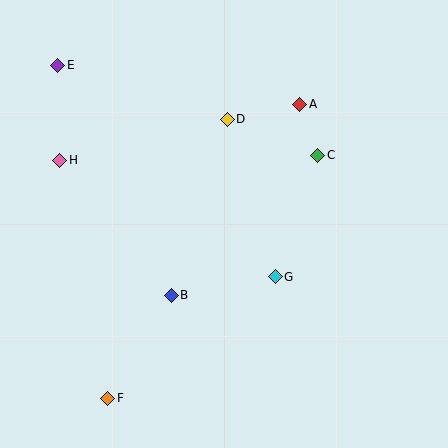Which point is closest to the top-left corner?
Point E is closest to the top-left corner.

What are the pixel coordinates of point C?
Point C is at (318, 155).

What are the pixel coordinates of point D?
Point D is at (227, 119).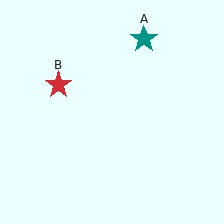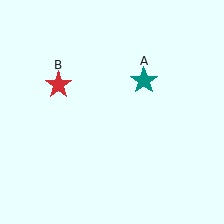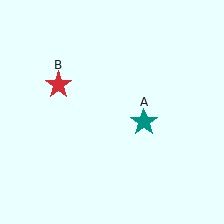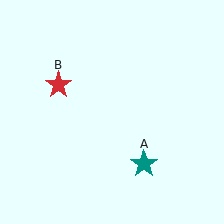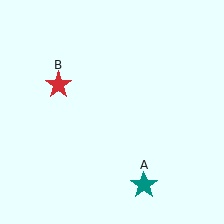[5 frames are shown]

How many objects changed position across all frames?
1 object changed position: teal star (object A).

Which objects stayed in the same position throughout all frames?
Red star (object B) remained stationary.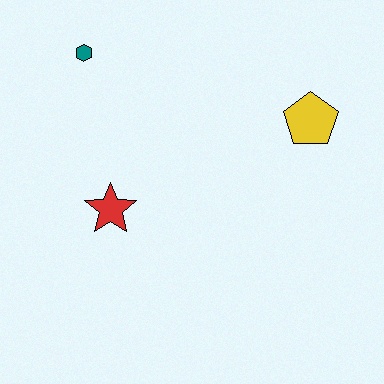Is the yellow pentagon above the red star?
Yes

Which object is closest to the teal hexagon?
The red star is closest to the teal hexagon.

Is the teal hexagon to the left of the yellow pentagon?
Yes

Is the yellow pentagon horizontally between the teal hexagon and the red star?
No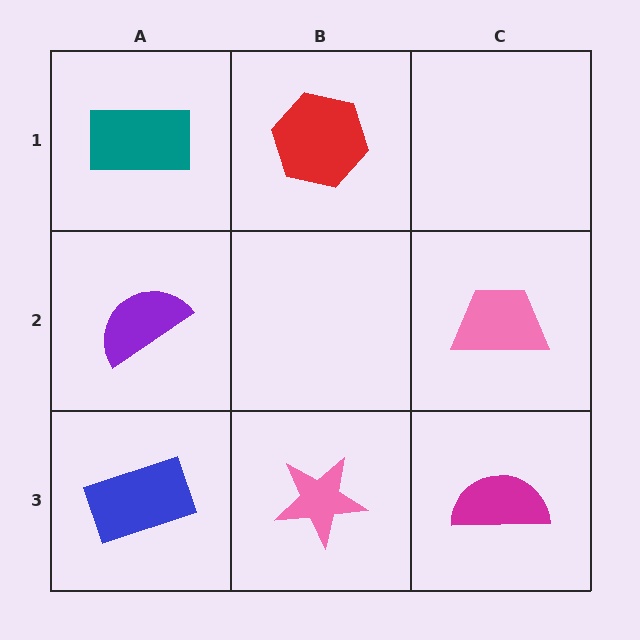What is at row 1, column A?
A teal rectangle.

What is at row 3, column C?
A magenta semicircle.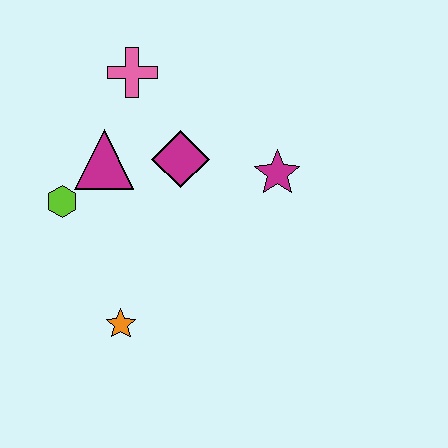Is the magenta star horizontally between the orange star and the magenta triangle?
No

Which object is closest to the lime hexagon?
The magenta triangle is closest to the lime hexagon.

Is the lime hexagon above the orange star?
Yes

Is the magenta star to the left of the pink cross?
No